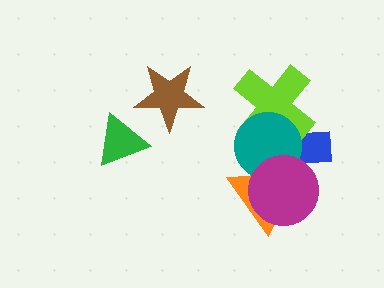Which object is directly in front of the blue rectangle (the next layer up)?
The lime cross is directly in front of the blue rectangle.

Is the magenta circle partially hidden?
No, no other shape covers it.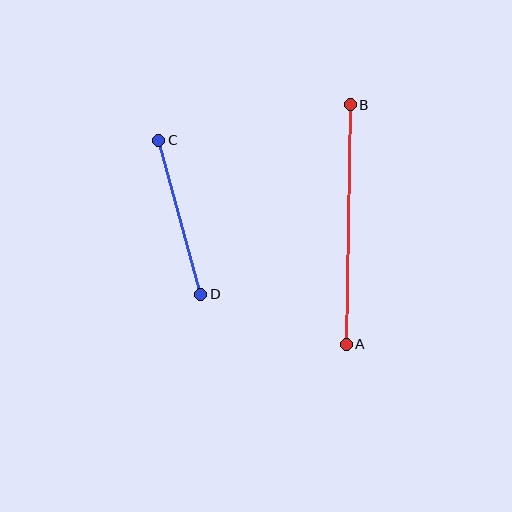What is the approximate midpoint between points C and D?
The midpoint is at approximately (180, 217) pixels.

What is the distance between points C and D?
The distance is approximately 160 pixels.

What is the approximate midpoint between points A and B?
The midpoint is at approximately (348, 225) pixels.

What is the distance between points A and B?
The distance is approximately 239 pixels.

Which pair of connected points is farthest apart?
Points A and B are farthest apart.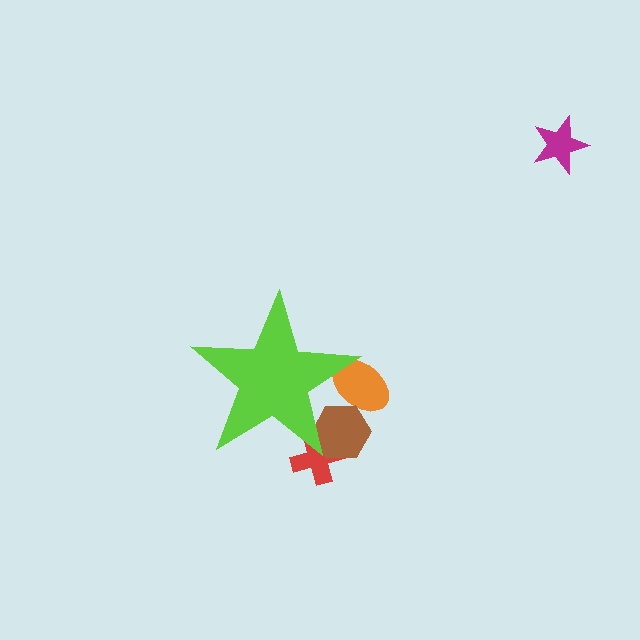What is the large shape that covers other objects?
A lime star.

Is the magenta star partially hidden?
No, the magenta star is fully visible.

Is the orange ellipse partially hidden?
Yes, the orange ellipse is partially hidden behind the lime star.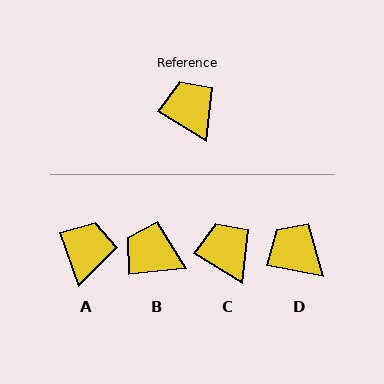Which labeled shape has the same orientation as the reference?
C.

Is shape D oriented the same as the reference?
No, it is off by about 21 degrees.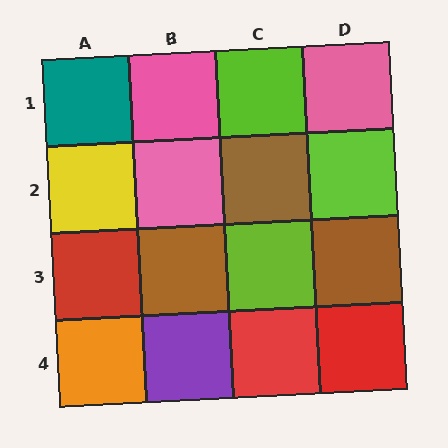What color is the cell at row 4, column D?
Red.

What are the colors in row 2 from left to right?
Yellow, pink, brown, lime.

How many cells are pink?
3 cells are pink.